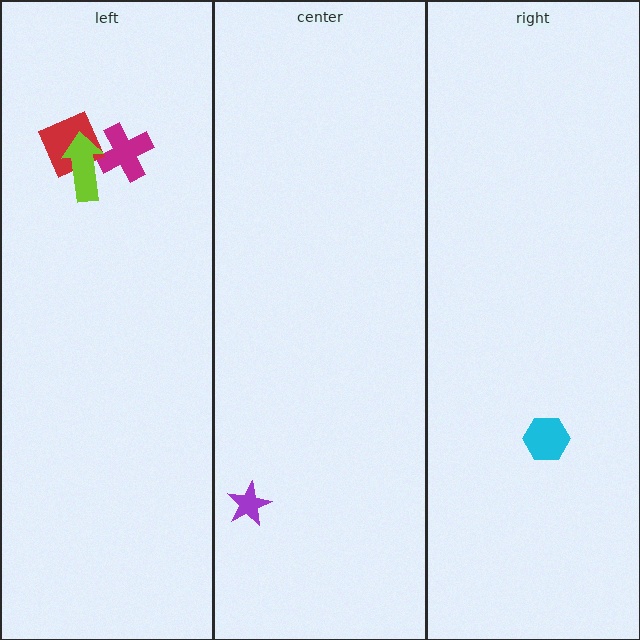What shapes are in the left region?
The magenta cross, the red diamond, the lime arrow.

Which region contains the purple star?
The center region.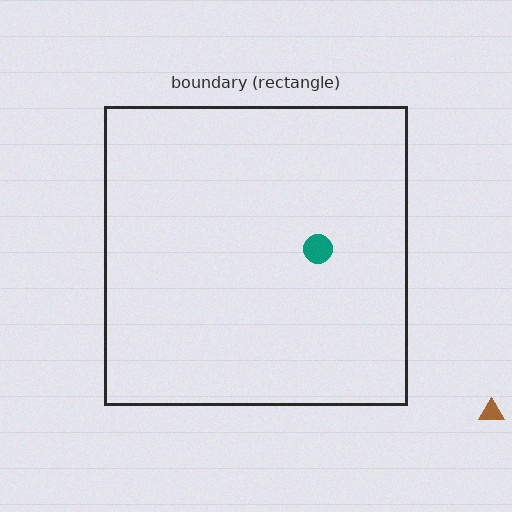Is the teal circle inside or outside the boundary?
Inside.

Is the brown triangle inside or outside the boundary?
Outside.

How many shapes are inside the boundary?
1 inside, 1 outside.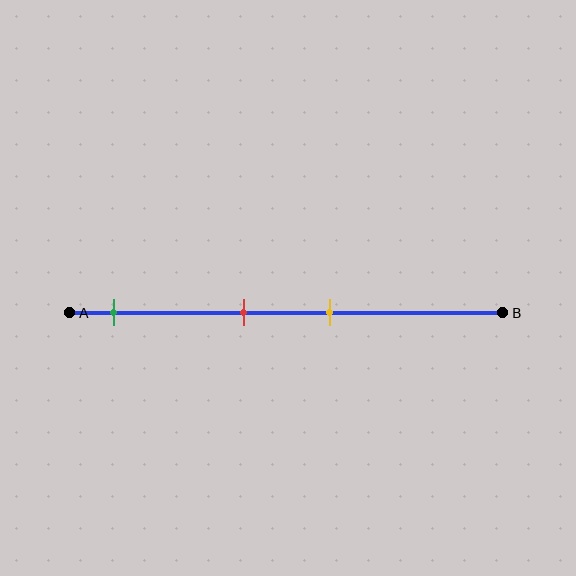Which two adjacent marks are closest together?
The red and yellow marks are the closest adjacent pair.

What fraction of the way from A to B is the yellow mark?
The yellow mark is approximately 60% (0.6) of the way from A to B.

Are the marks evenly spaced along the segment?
No, the marks are not evenly spaced.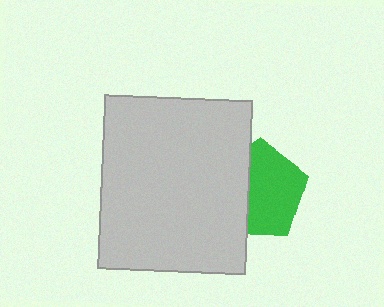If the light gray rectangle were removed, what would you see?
You would see the complete green pentagon.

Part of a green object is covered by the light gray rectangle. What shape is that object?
It is a pentagon.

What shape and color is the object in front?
The object in front is a light gray rectangle.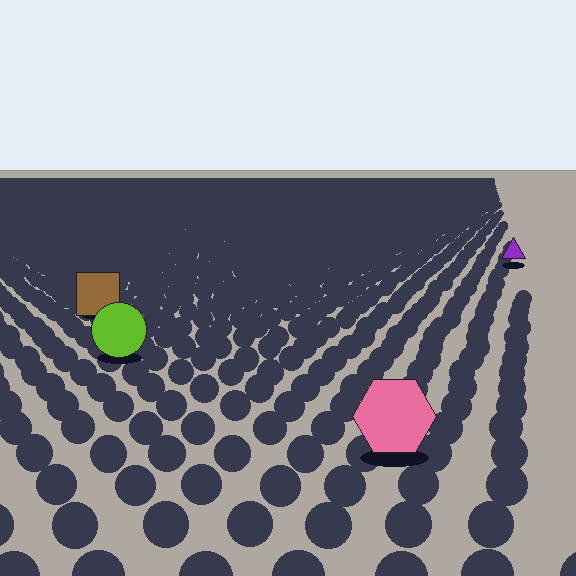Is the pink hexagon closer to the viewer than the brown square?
Yes. The pink hexagon is closer — you can tell from the texture gradient: the ground texture is coarser near it.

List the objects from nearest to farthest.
From nearest to farthest: the pink hexagon, the lime circle, the brown square, the purple triangle.